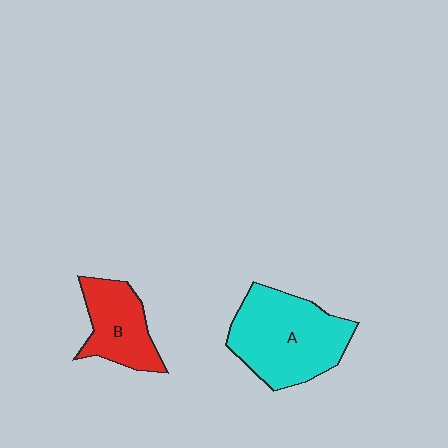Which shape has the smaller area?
Shape B (red).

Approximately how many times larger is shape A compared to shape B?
Approximately 1.7 times.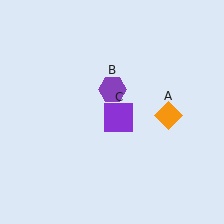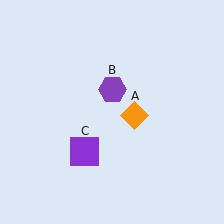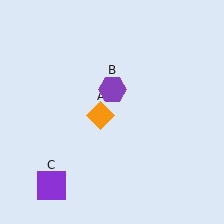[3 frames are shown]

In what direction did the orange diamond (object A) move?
The orange diamond (object A) moved left.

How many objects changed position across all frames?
2 objects changed position: orange diamond (object A), purple square (object C).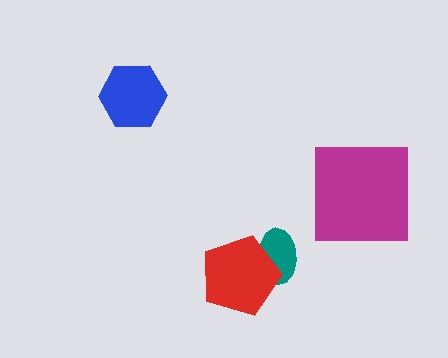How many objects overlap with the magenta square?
0 objects overlap with the magenta square.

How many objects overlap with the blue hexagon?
0 objects overlap with the blue hexagon.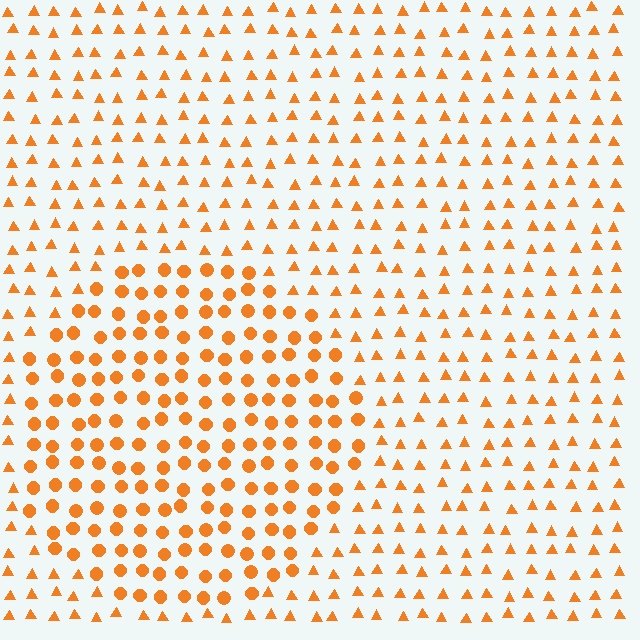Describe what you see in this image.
The image is filled with small orange elements arranged in a uniform grid. A circle-shaped region contains circles, while the surrounding area contains triangles. The boundary is defined purely by the change in element shape.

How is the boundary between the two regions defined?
The boundary is defined by a change in element shape: circles inside vs. triangles outside. All elements share the same color and spacing.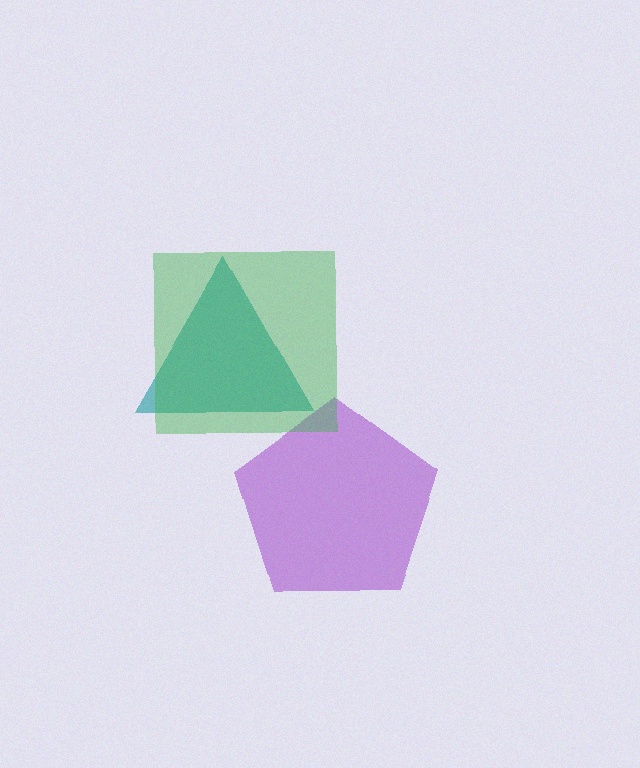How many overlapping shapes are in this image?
There are 3 overlapping shapes in the image.